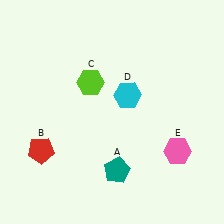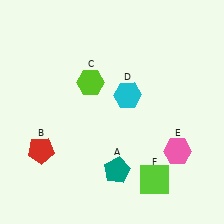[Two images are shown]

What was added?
A lime square (F) was added in Image 2.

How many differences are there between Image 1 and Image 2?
There is 1 difference between the two images.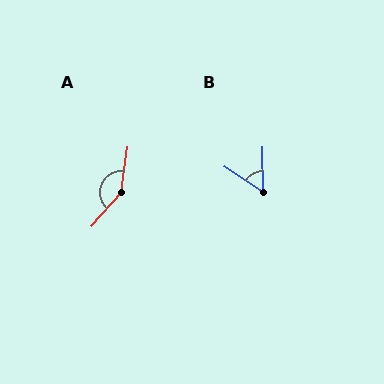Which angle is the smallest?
B, at approximately 56 degrees.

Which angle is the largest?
A, at approximately 148 degrees.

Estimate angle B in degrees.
Approximately 56 degrees.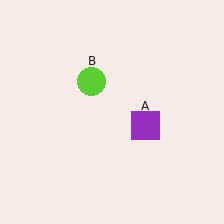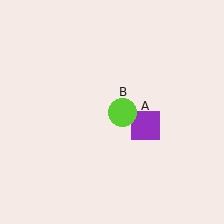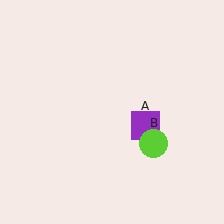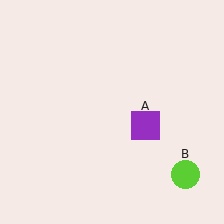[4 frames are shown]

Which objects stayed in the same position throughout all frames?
Purple square (object A) remained stationary.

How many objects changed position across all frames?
1 object changed position: lime circle (object B).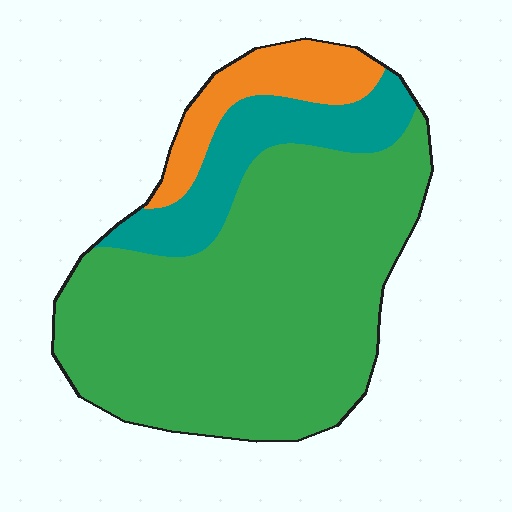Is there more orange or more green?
Green.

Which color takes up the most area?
Green, at roughly 70%.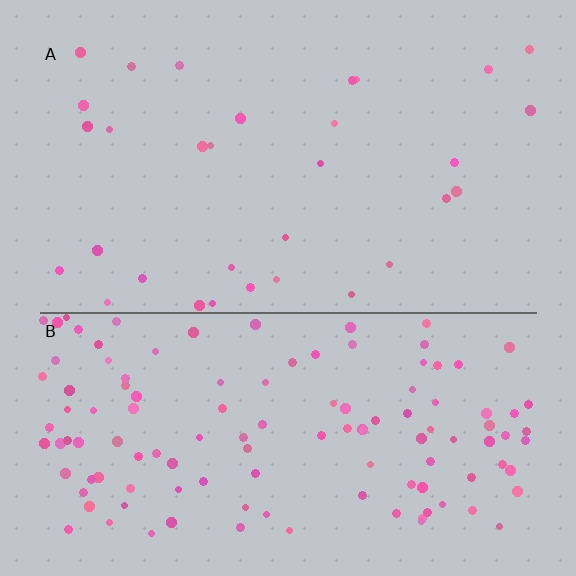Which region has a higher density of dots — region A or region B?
B (the bottom).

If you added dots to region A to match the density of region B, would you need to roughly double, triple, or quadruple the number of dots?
Approximately quadruple.